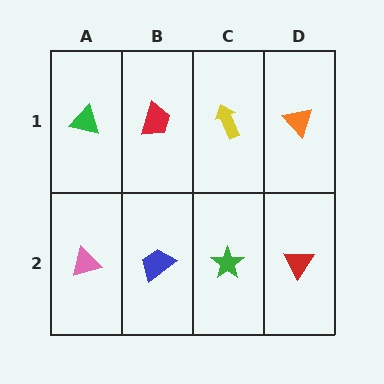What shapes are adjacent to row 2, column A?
A green triangle (row 1, column A), a blue trapezoid (row 2, column B).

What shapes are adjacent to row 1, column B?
A blue trapezoid (row 2, column B), a green triangle (row 1, column A), a yellow arrow (row 1, column C).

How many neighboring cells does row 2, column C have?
3.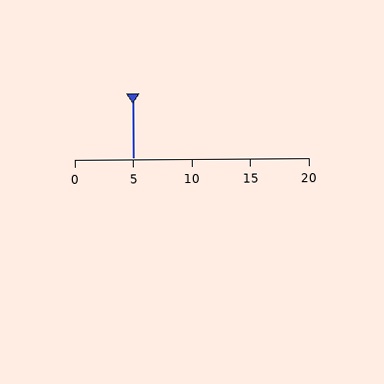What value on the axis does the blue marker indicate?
The marker indicates approximately 5.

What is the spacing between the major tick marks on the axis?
The major ticks are spaced 5 apart.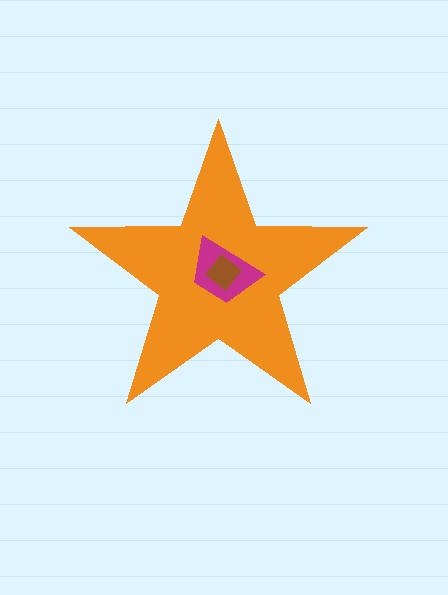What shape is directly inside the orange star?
The magenta trapezoid.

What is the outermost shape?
The orange star.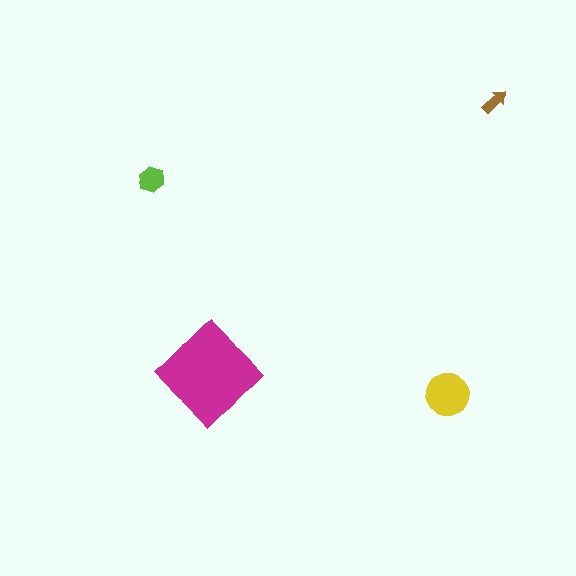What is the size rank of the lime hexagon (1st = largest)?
3rd.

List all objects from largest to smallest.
The magenta diamond, the yellow circle, the lime hexagon, the brown arrow.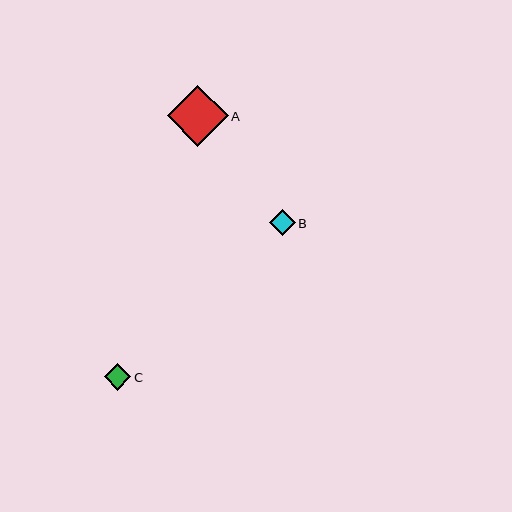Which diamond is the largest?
Diamond A is the largest with a size of approximately 61 pixels.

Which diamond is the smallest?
Diamond B is the smallest with a size of approximately 26 pixels.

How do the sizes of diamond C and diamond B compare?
Diamond C and diamond B are approximately the same size.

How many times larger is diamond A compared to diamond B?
Diamond A is approximately 2.3 times the size of diamond B.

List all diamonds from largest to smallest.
From largest to smallest: A, C, B.